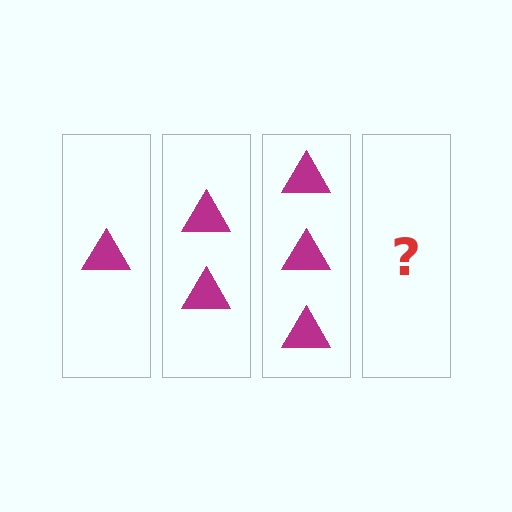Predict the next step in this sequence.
The next step is 4 triangles.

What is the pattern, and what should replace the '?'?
The pattern is that each step adds one more triangle. The '?' should be 4 triangles.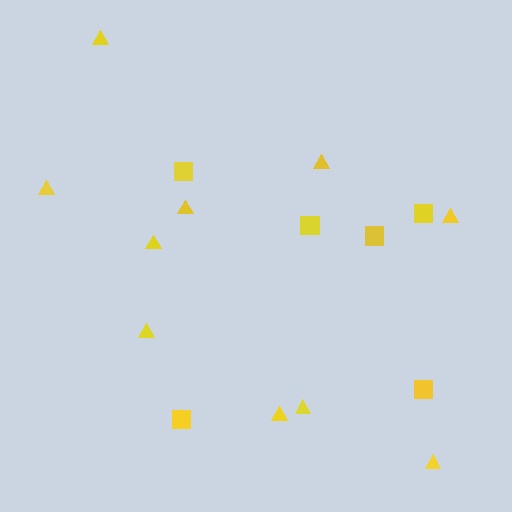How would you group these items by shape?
There are 2 groups: one group of triangles (10) and one group of squares (6).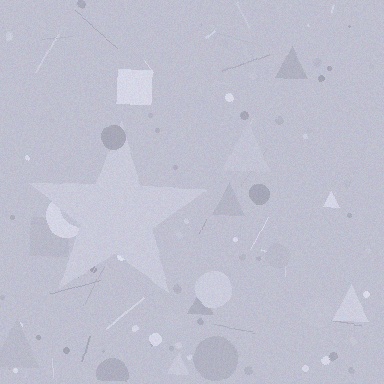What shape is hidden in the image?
A star is hidden in the image.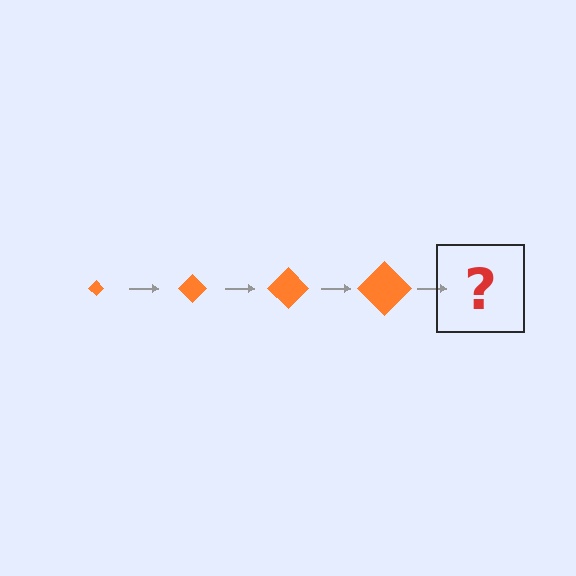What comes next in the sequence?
The next element should be an orange diamond, larger than the previous one.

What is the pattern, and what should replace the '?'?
The pattern is that the diamond gets progressively larger each step. The '?' should be an orange diamond, larger than the previous one.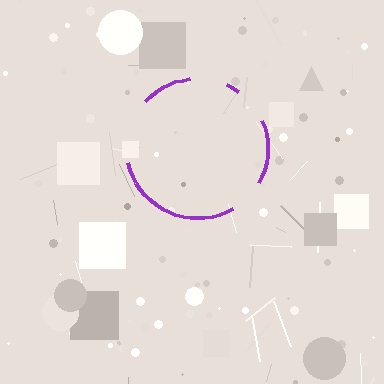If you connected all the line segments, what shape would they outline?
They would outline a circle.